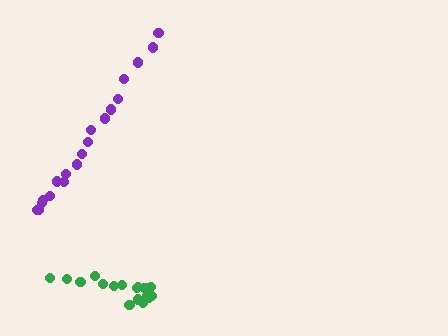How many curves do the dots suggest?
There are 2 distinct paths.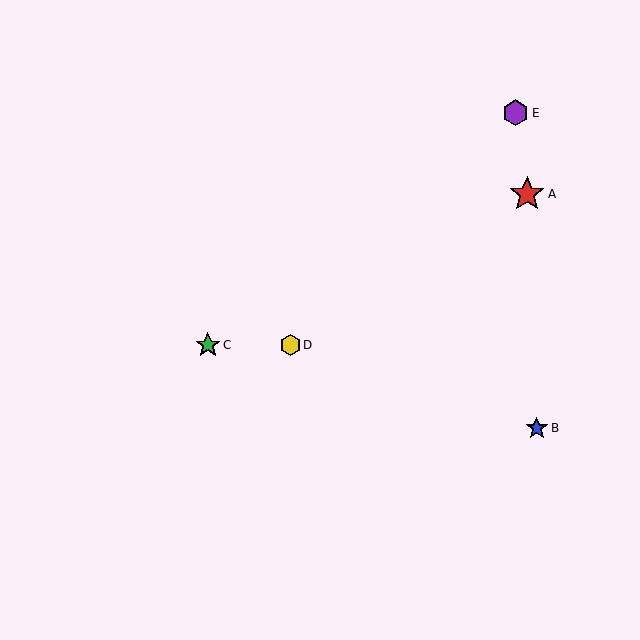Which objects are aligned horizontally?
Objects C, D are aligned horizontally.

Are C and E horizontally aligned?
No, C is at y≈345 and E is at y≈113.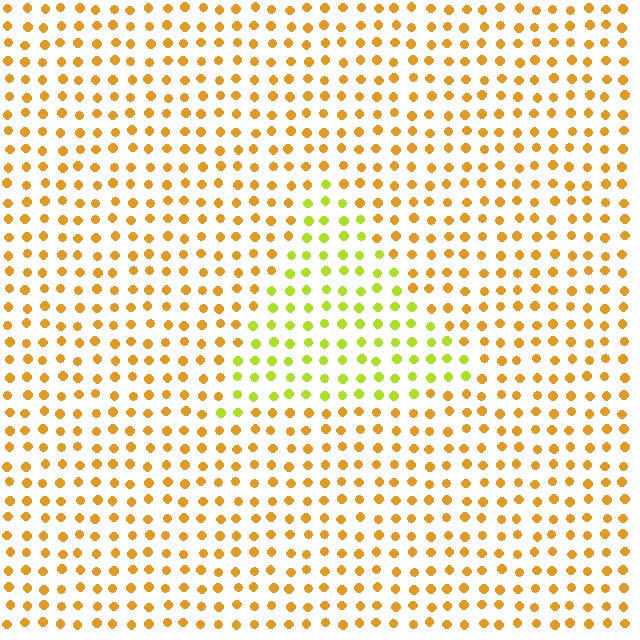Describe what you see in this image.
The image is filled with small orange elements in a uniform arrangement. A triangle-shaped region is visible where the elements are tinted to a slightly different hue, forming a subtle color boundary.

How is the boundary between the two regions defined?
The boundary is defined purely by a slight shift in hue (about 40 degrees). Spacing, size, and orientation are identical on both sides.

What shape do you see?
I see a triangle.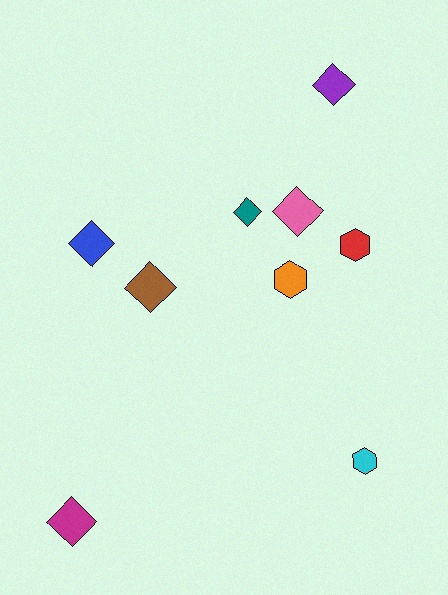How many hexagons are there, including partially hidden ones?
There are 3 hexagons.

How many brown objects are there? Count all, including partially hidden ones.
There is 1 brown object.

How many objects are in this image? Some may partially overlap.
There are 9 objects.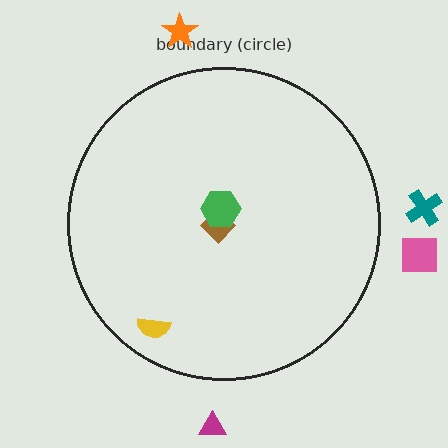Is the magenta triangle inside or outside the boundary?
Outside.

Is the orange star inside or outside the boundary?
Outside.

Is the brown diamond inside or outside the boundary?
Inside.